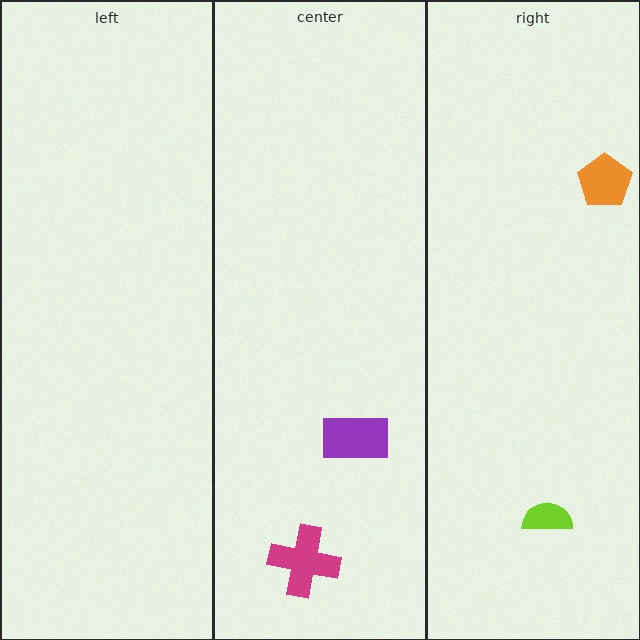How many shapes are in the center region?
2.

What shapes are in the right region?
The orange pentagon, the lime semicircle.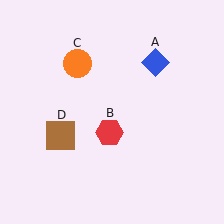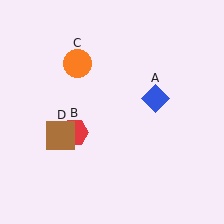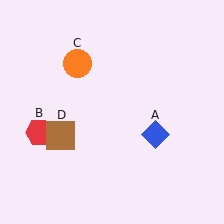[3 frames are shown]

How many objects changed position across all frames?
2 objects changed position: blue diamond (object A), red hexagon (object B).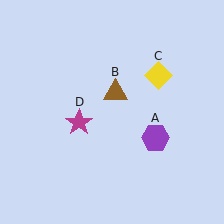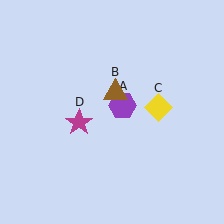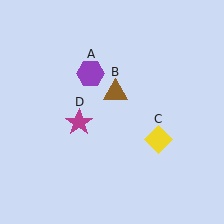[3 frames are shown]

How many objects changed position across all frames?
2 objects changed position: purple hexagon (object A), yellow diamond (object C).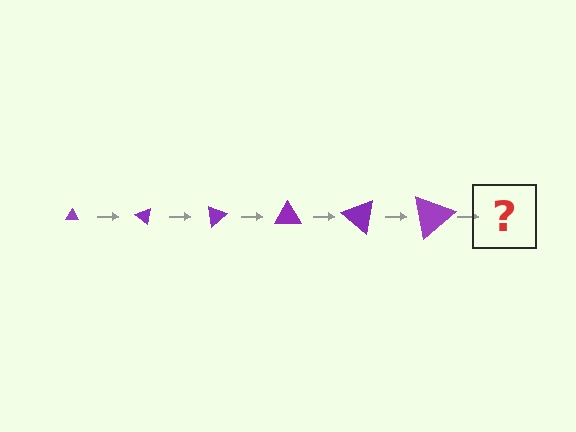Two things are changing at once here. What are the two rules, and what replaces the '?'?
The two rules are that the triangle grows larger each step and it rotates 40 degrees each step. The '?' should be a triangle, larger than the previous one and rotated 240 degrees from the start.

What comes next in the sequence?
The next element should be a triangle, larger than the previous one and rotated 240 degrees from the start.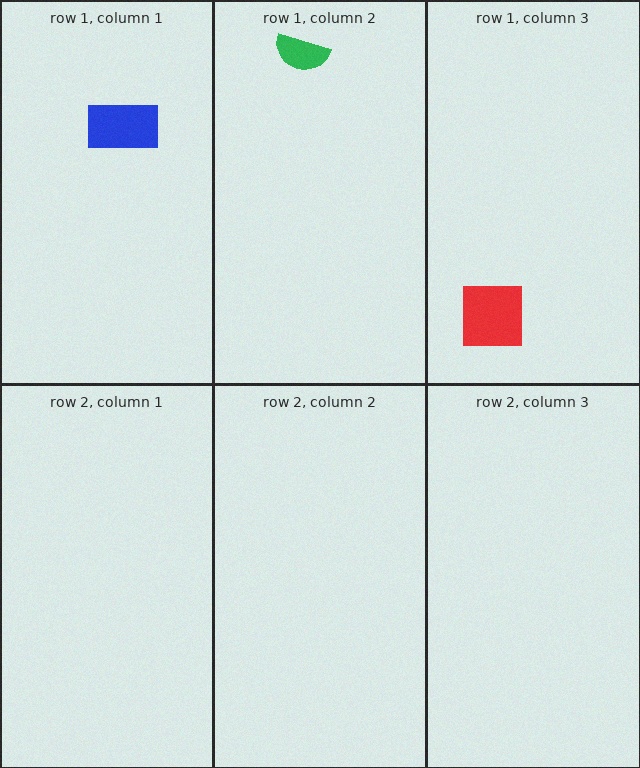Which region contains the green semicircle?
The row 1, column 2 region.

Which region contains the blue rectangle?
The row 1, column 1 region.